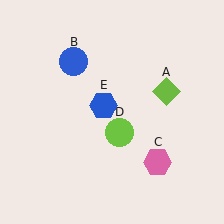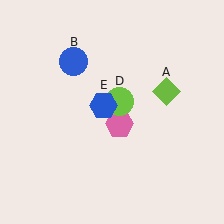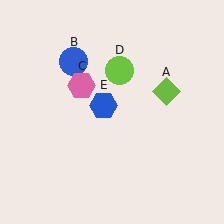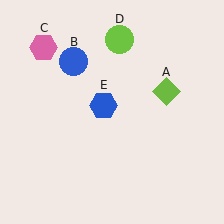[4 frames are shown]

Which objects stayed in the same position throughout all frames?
Lime diamond (object A) and blue circle (object B) and blue hexagon (object E) remained stationary.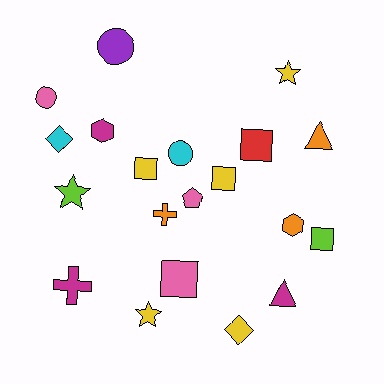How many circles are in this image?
There are 3 circles.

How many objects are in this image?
There are 20 objects.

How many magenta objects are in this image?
There are 3 magenta objects.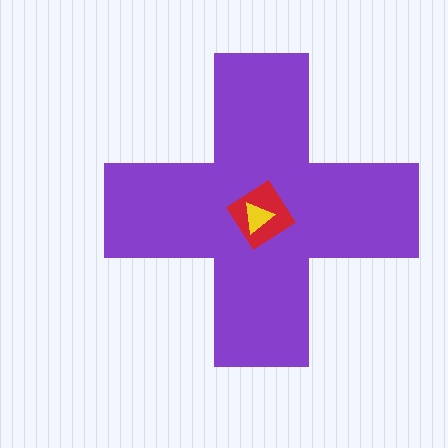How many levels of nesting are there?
3.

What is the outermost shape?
The purple cross.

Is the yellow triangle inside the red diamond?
Yes.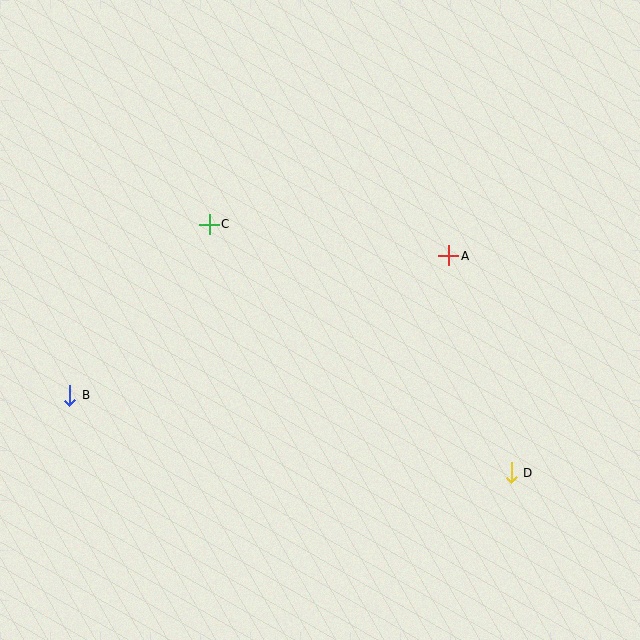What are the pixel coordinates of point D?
Point D is at (511, 473).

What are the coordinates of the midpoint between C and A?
The midpoint between C and A is at (329, 240).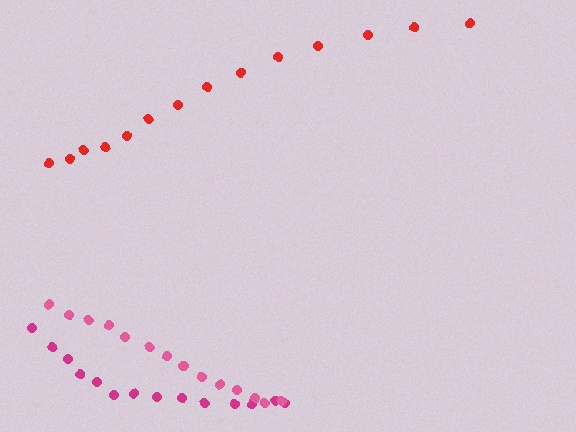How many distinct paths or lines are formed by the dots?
There are 3 distinct paths.